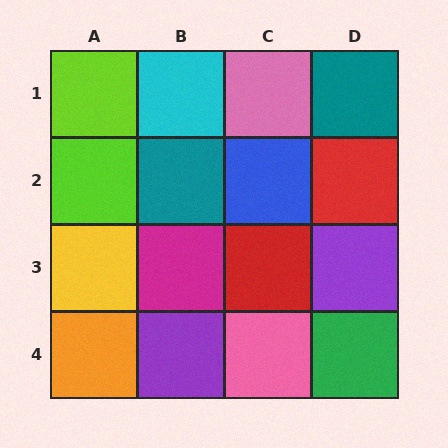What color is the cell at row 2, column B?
Teal.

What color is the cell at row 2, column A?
Lime.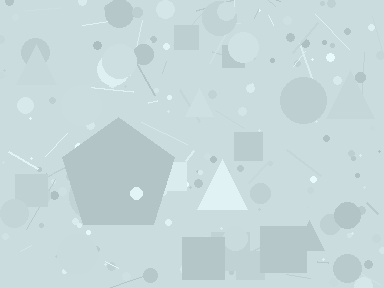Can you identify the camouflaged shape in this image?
The camouflaged shape is a pentagon.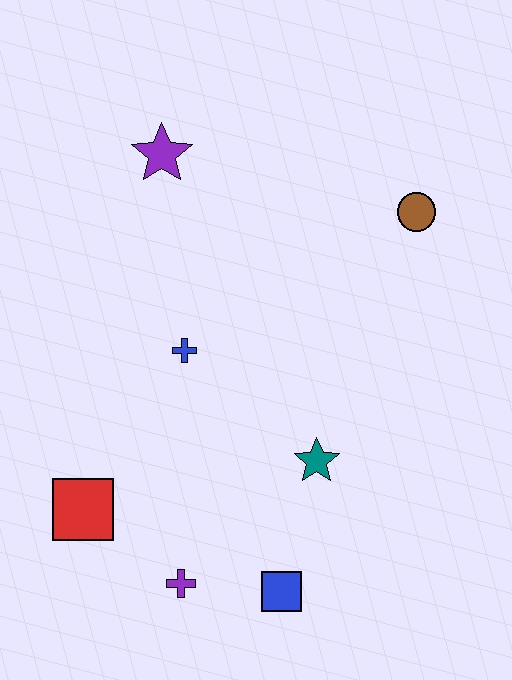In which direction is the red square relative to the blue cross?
The red square is below the blue cross.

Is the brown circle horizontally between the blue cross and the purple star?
No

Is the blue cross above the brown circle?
No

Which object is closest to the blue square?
The purple cross is closest to the blue square.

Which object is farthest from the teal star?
The purple star is farthest from the teal star.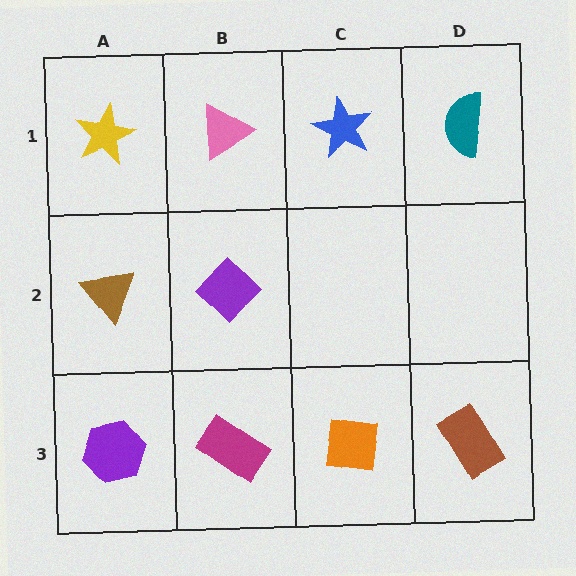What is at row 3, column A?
A purple hexagon.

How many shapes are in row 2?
2 shapes.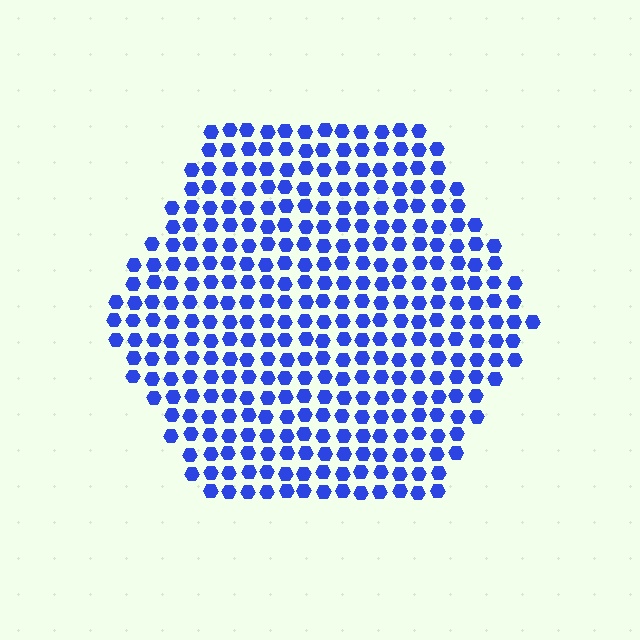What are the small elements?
The small elements are hexagons.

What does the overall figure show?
The overall figure shows a hexagon.